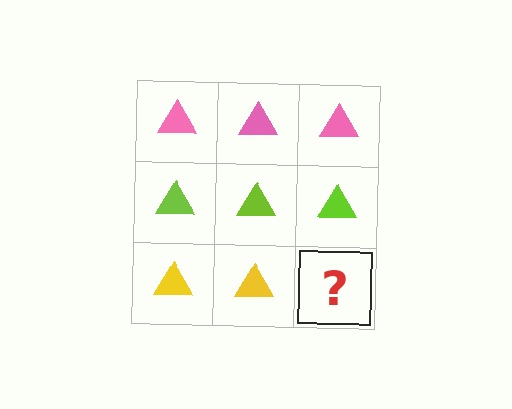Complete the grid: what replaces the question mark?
The question mark should be replaced with a yellow triangle.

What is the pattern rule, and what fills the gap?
The rule is that each row has a consistent color. The gap should be filled with a yellow triangle.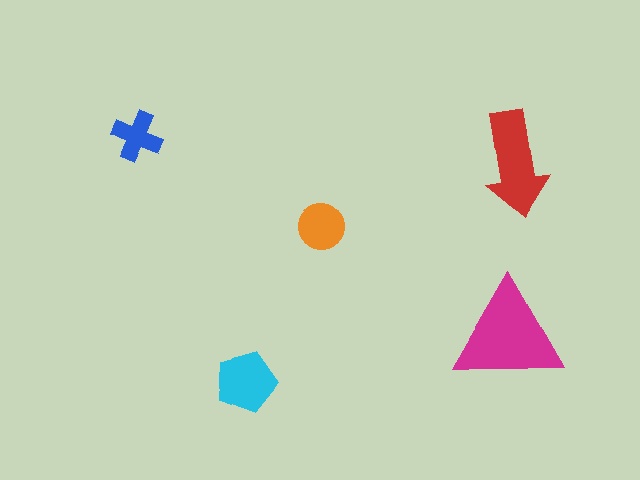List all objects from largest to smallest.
The magenta triangle, the red arrow, the cyan pentagon, the orange circle, the blue cross.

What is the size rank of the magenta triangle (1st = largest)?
1st.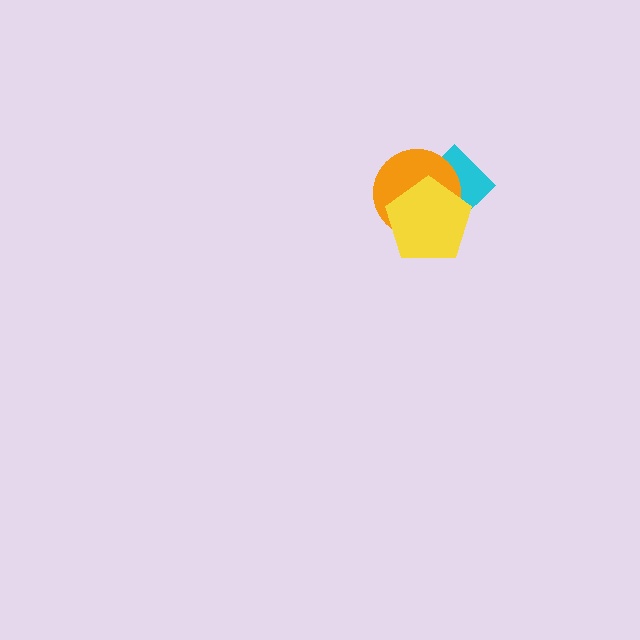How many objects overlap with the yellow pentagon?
2 objects overlap with the yellow pentagon.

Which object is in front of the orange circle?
The yellow pentagon is in front of the orange circle.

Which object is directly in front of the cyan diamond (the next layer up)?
The orange circle is directly in front of the cyan diamond.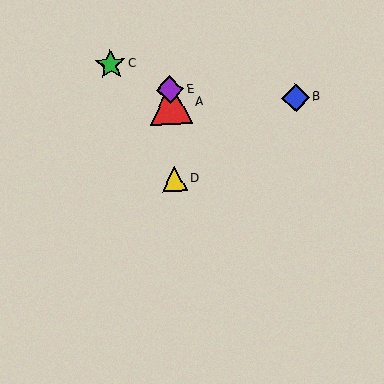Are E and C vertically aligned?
No, E is at x≈170 and C is at x≈110.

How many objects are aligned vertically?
3 objects (A, D, E) are aligned vertically.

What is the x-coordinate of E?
Object E is at x≈170.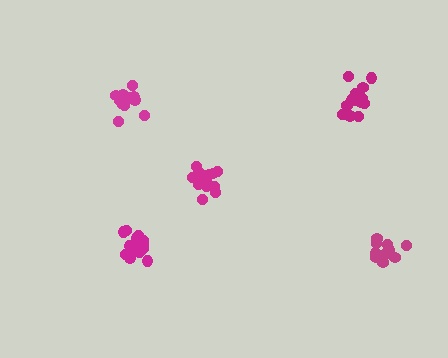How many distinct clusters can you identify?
There are 5 distinct clusters.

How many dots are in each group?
Group 1: 12 dots, Group 2: 18 dots, Group 3: 16 dots, Group 4: 13 dots, Group 5: 15 dots (74 total).